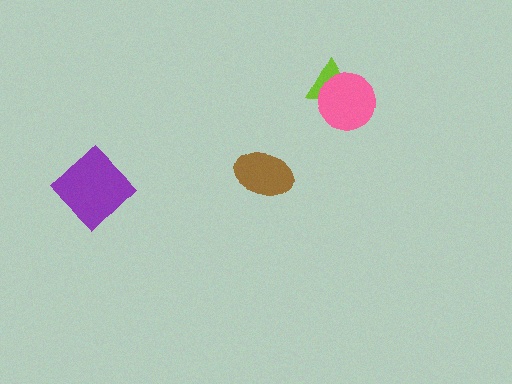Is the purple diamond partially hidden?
No, no other shape covers it.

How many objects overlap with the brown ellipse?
0 objects overlap with the brown ellipse.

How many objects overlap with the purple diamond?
0 objects overlap with the purple diamond.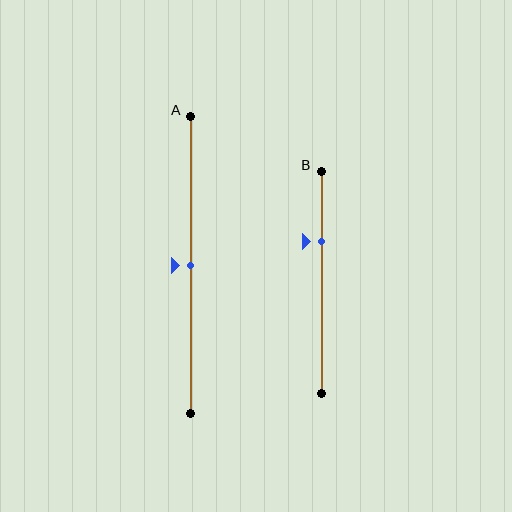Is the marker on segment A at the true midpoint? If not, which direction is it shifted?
Yes, the marker on segment A is at the true midpoint.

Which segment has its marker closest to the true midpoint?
Segment A has its marker closest to the true midpoint.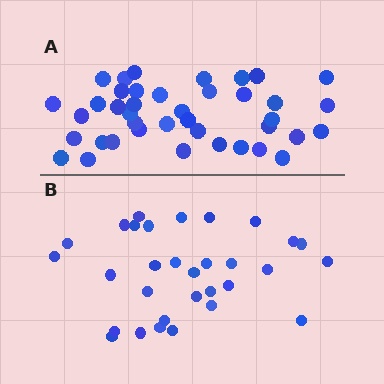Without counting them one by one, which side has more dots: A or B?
Region A (the top region) has more dots.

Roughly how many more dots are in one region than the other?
Region A has roughly 8 or so more dots than region B.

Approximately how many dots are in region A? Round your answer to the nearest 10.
About 40 dots.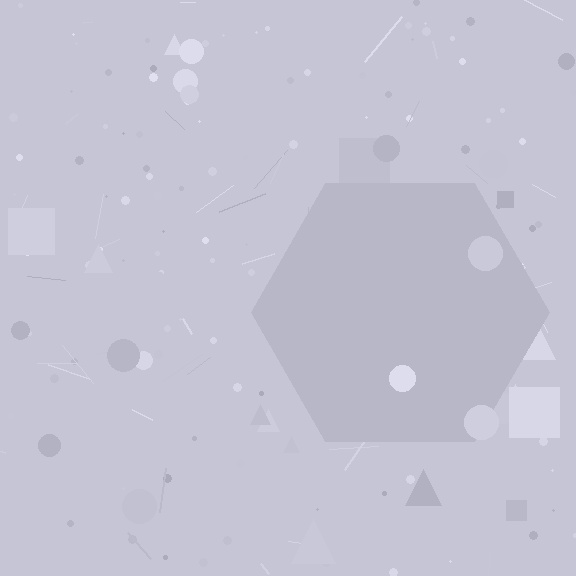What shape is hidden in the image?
A hexagon is hidden in the image.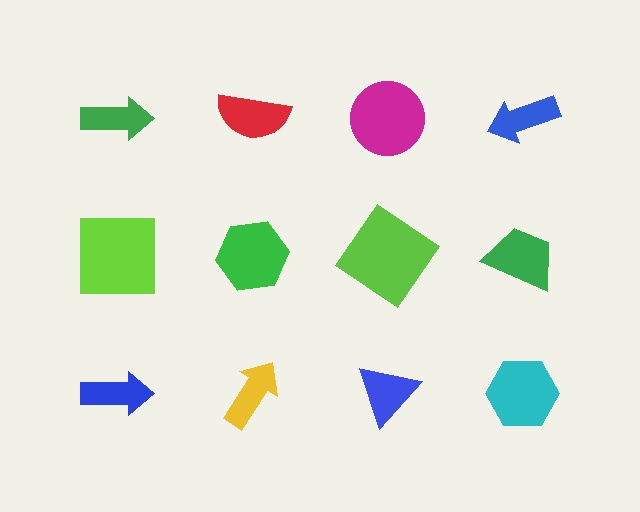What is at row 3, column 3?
A blue triangle.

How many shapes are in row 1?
4 shapes.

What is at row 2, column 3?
A lime diamond.